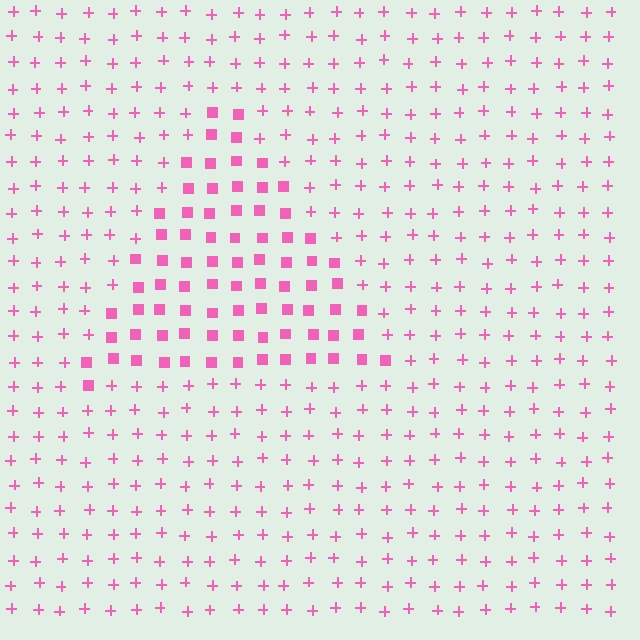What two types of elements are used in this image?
The image uses squares inside the triangle region and plus signs outside it.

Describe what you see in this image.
The image is filled with small pink elements arranged in a uniform grid. A triangle-shaped region contains squares, while the surrounding area contains plus signs. The boundary is defined purely by the change in element shape.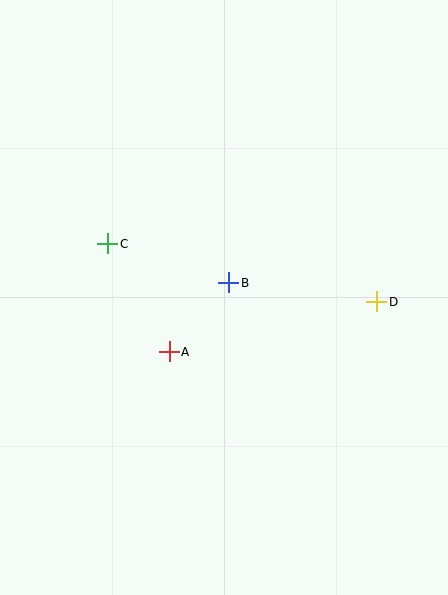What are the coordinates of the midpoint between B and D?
The midpoint between B and D is at (303, 292).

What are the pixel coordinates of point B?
Point B is at (229, 283).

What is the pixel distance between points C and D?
The distance between C and D is 275 pixels.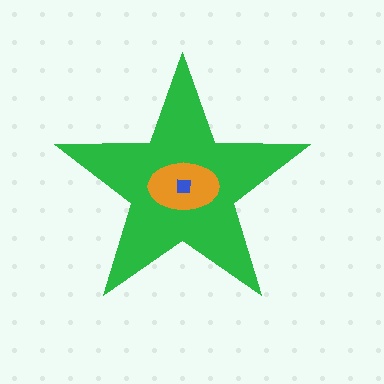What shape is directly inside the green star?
The orange ellipse.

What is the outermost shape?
The green star.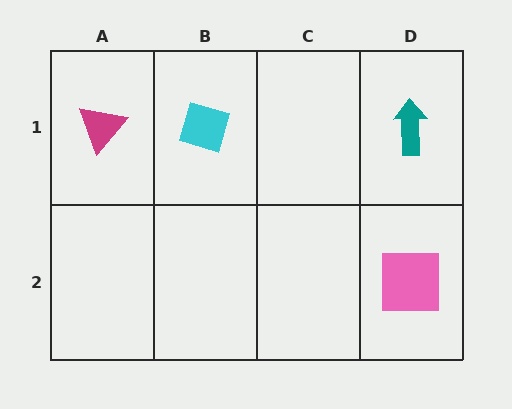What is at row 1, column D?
A teal arrow.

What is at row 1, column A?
A magenta triangle.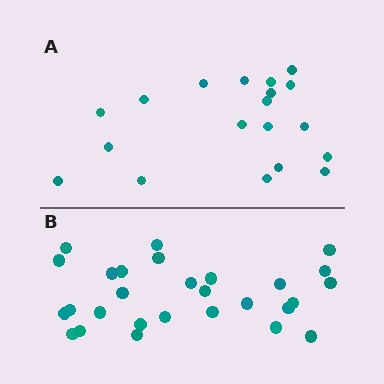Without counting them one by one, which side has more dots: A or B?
Region B (the bottom region) has more dots.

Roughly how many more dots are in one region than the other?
Region B has roughly 8 or so more dots than region A.